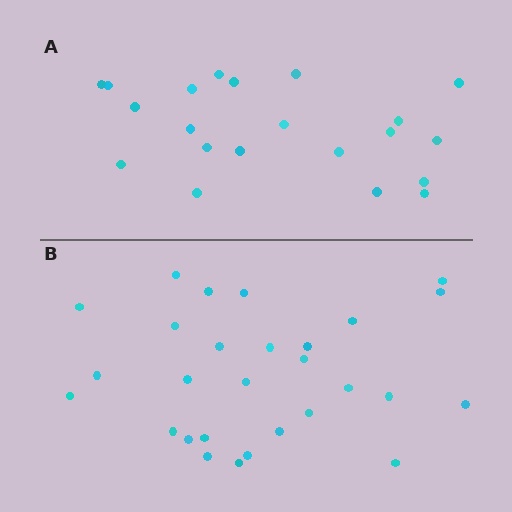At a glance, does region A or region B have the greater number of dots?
Region B (the bottom region) has more dots.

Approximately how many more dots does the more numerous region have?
Region B has roughly 8 or so more dots than region A.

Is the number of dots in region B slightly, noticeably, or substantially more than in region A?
Region B has noticeably more, but not dramatically so. The ratio is roughly 1.3 to 1.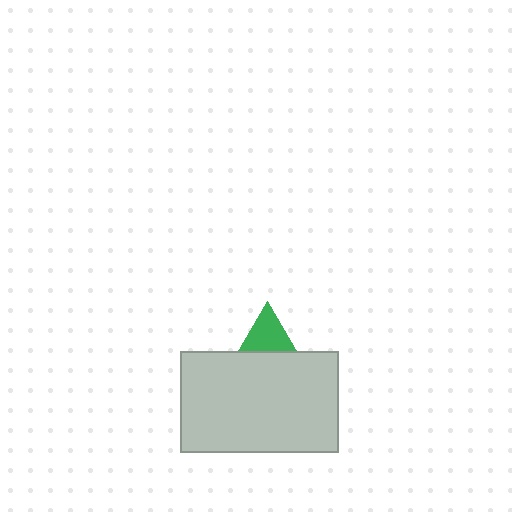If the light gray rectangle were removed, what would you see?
You would see the complete green triangle.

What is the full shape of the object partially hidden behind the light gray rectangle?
The partially hidden object is a green triangle.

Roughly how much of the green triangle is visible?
A small part of it is visible (roughly 42%).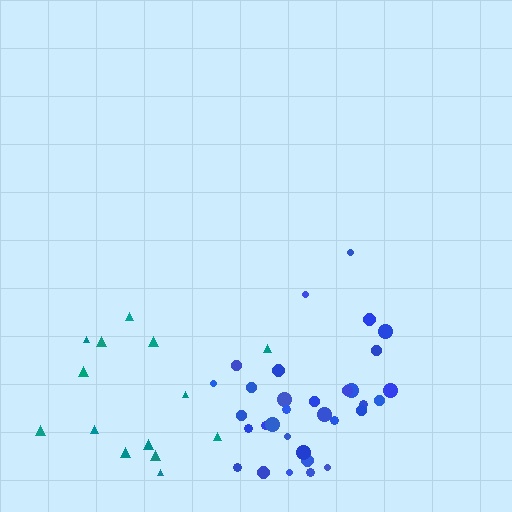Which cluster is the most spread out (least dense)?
Teal.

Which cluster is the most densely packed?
Blue.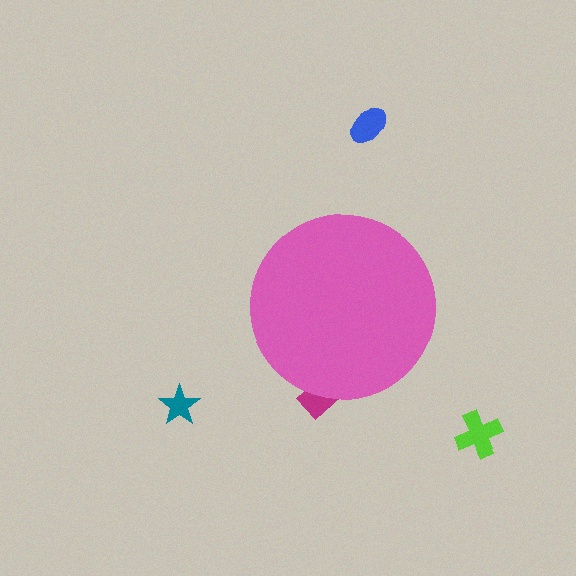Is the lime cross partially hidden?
No, the lime cross is fully visible.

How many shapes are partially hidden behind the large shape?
1 shape is partially hidden.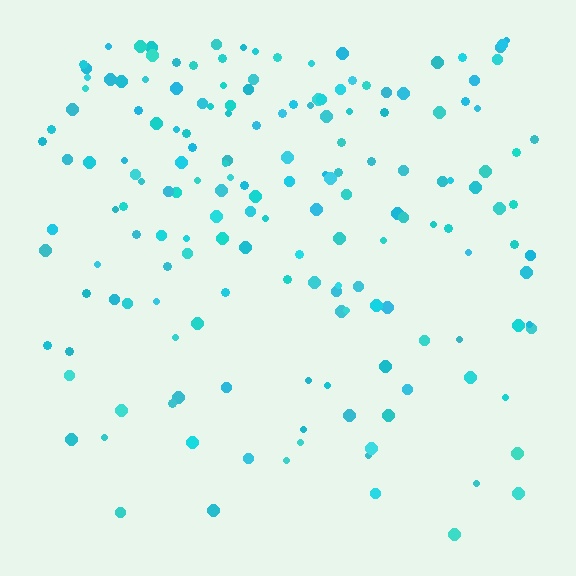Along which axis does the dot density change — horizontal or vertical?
Vertical.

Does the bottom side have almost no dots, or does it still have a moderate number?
Still a moderate number, just noticeably fewer than the top.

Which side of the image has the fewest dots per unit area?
The bottom.